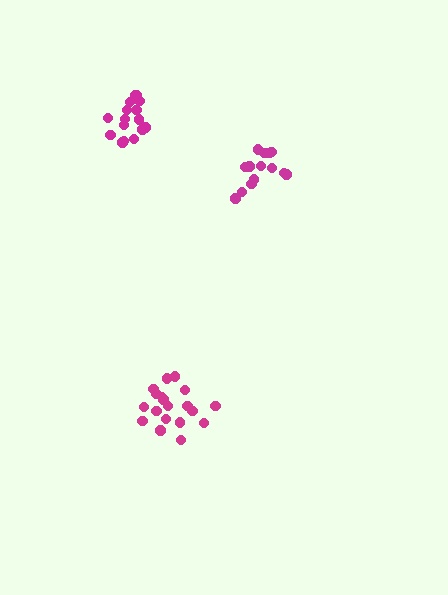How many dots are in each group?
Group 1: 17 dots, Group 2: 14 dots, Group 3: 19 dots (50 total).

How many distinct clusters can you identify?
There are 3 distinct clusters.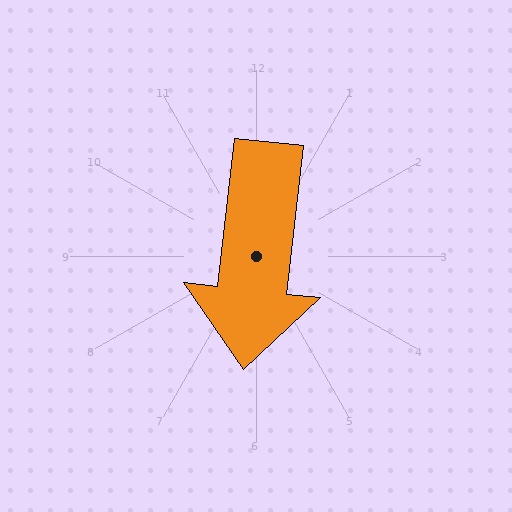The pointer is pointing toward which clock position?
Roughly 6 o'clock.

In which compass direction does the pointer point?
South.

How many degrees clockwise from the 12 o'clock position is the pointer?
Approximately 186 degrees.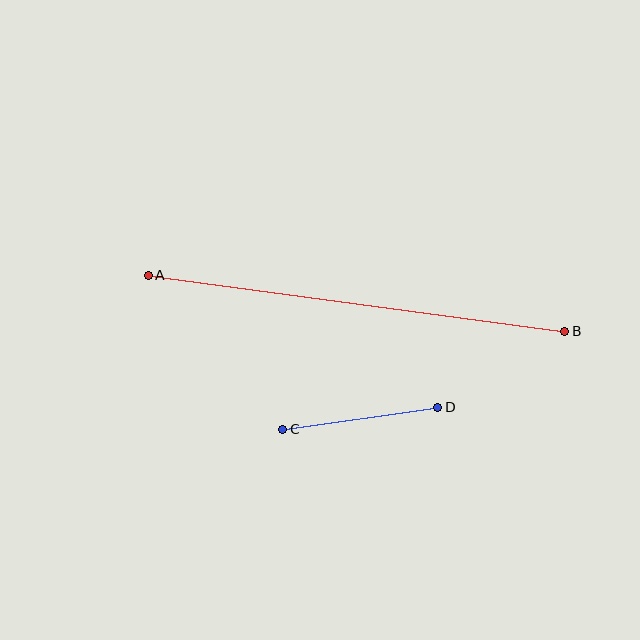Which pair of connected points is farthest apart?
Points A and B are farthest apart.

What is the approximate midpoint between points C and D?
The midpoint is at approximately (360, 418) pixels.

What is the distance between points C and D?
The distance is approximately 157 pixels.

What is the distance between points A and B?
The distance is approximately 420 pixels.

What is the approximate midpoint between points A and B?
The midpoint is at approximately (357, 303) pixels.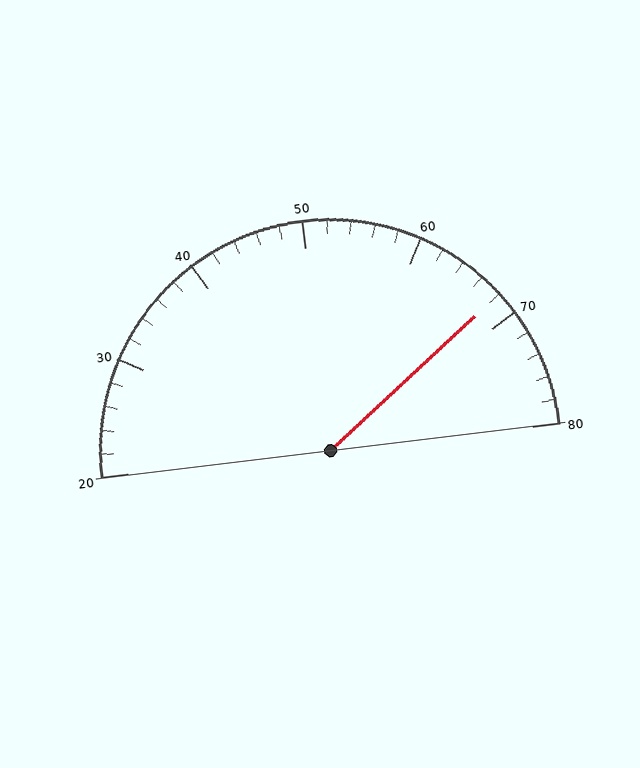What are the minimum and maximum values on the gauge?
The gauge ranges from 20 to 80.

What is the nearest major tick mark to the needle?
The nearest major tick mark is 70.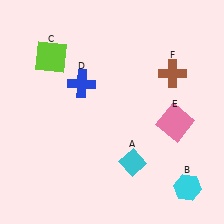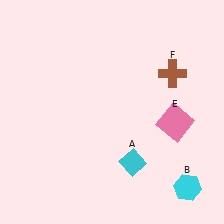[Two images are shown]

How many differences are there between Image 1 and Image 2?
There are 2 differences between the two images.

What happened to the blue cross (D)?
The blue cross (D) was removed in Image 2. It was in the top-left area of Image 1.